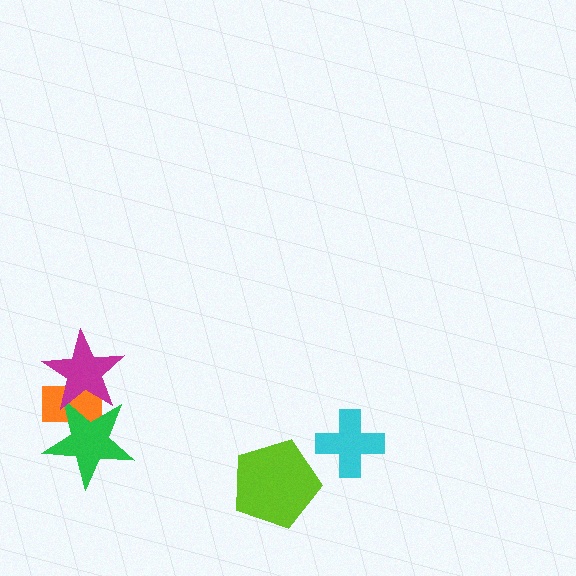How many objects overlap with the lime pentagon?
0 objects overlap with the lime pentagon.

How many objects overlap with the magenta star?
2 objects overlap with the magenta star.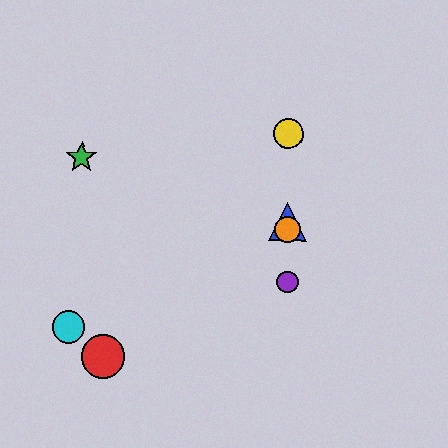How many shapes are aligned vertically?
4 shapes (the blue triangle, the yellow circle, the purple circle, the orange circle) are aligned vertically.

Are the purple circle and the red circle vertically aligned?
No, the purple circle is at x≈287 and the red circle is at x≈103.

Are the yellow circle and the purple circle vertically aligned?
Yes, both are at x≈288.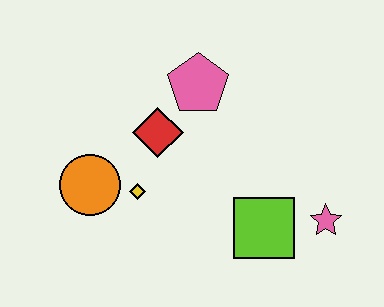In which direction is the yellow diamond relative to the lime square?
The yellow diamond is to the left of the lime square.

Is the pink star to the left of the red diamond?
No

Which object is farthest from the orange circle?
The pink star is farthest from the orange circle.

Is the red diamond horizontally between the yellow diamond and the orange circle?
No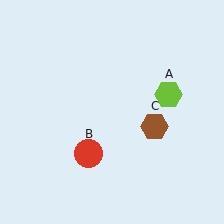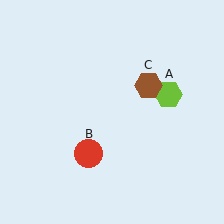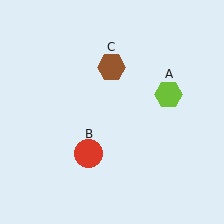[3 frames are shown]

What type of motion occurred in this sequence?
The brown hexagon (object C) rotated counterclockwise around the center of the scene.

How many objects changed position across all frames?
1 object changed position: brown hexagon (object C).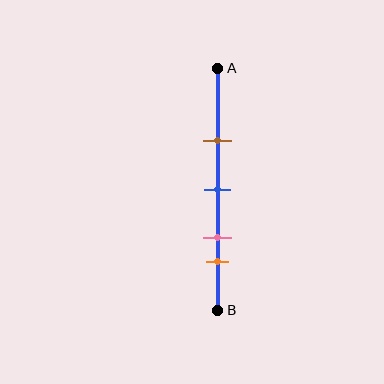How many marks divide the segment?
There are 4 marks dividing the segment.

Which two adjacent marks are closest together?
The pink and orange marks are the closest adjacent pair.